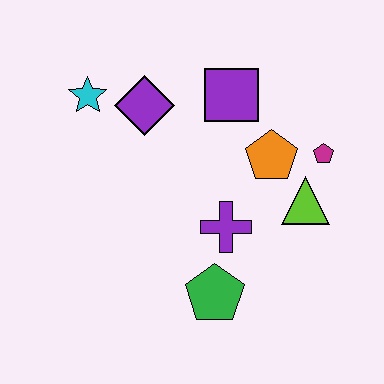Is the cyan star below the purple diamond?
No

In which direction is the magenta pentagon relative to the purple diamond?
The magenta pentagon is to the right of the purple diamond.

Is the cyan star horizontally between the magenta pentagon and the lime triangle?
No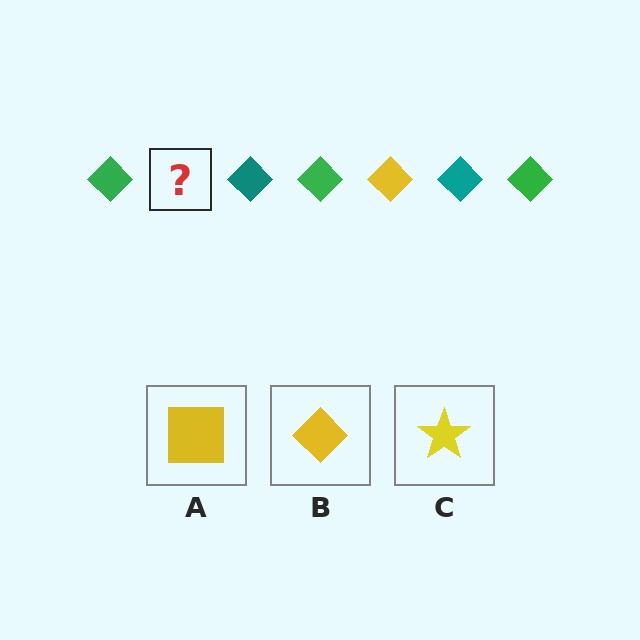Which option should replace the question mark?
Option B.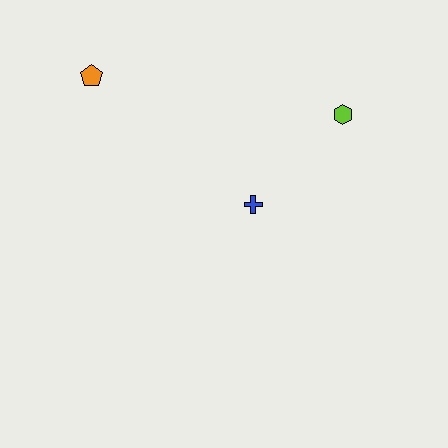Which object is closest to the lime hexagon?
The blue cross is closest to the lime hexagon.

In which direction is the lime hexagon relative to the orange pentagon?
The lime hexagon is to the right of the orange pentagon.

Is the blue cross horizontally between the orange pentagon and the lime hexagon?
Yes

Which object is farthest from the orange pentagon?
The lime hexagon is farthest from the orange pentagon.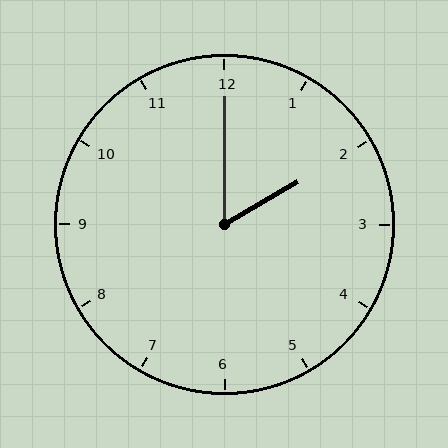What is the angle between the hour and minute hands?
Approximately 60 degrees.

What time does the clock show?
2:00.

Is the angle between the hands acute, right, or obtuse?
It is acute.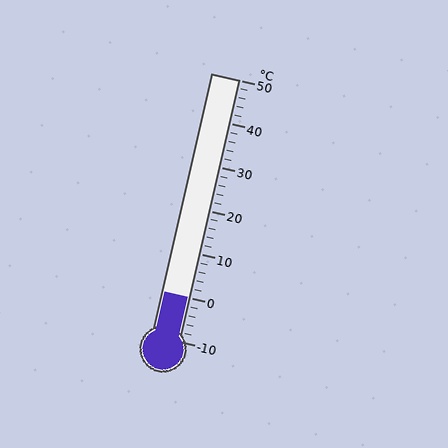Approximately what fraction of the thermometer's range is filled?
The thermometer is filled to approximately 15% of its range.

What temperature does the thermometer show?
The thermometer shows approximately 0°C.